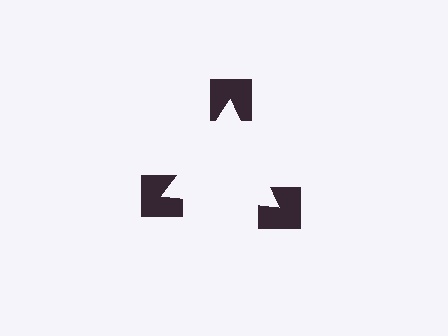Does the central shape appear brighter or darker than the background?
It typically appears slightly brighter than the background, even though no actual brightness change is drawn.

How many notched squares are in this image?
There are 3 — one at each vertex of the illusory triangle.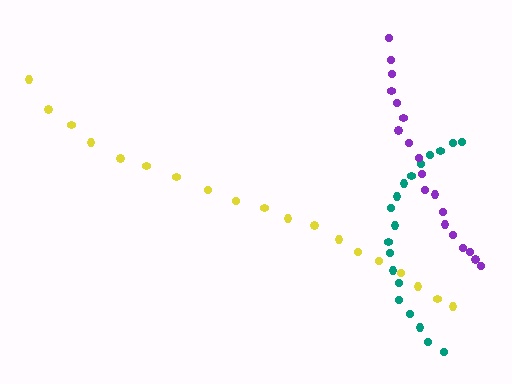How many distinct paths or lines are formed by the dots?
There are 3 distinct paths.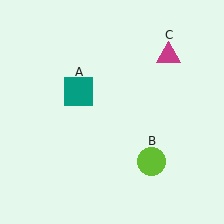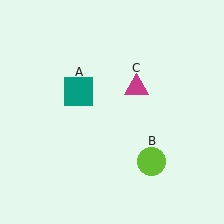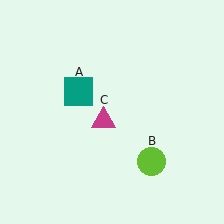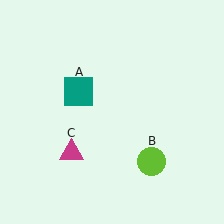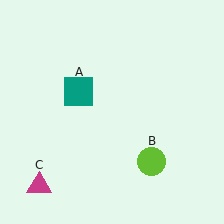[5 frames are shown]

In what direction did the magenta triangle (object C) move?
The magenta triangle (object C) moved down and to the left.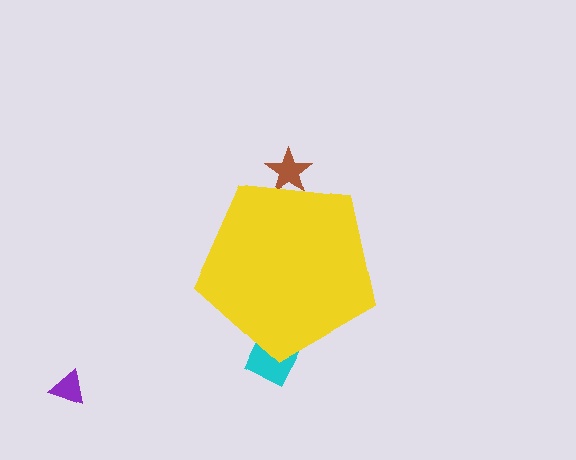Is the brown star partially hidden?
Yes, the brown star is partially hidden behind the yellow pentagon.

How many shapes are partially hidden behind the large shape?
2 shapes are partially hidden.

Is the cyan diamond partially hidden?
Yes, the cyan diamond is partially hidden behind the yellow pentagon.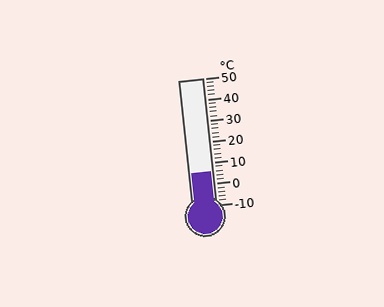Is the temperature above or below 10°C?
The temperature is below 10°C.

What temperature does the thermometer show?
The thermometer shows approximately 6°C.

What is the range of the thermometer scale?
The thermometer scale ranges from -10°C to 50°C.